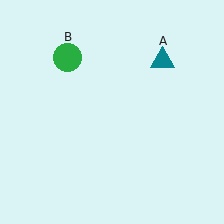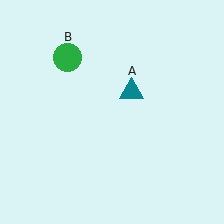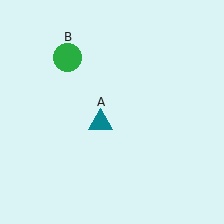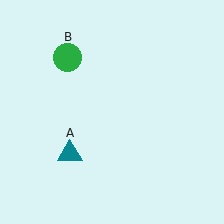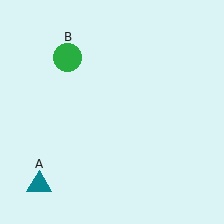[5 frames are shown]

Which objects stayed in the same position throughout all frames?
Green circle (object B) remained stationary.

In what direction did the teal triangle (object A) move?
The teal triangle (object A) moved down and to the left.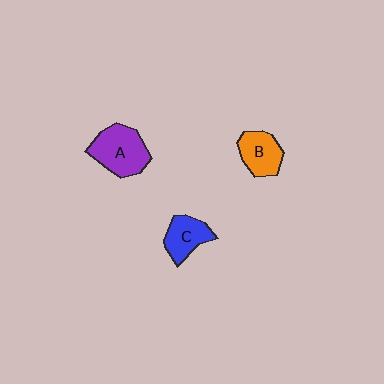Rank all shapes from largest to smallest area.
From largest to smallest: A (purple), B (orange), C (blue).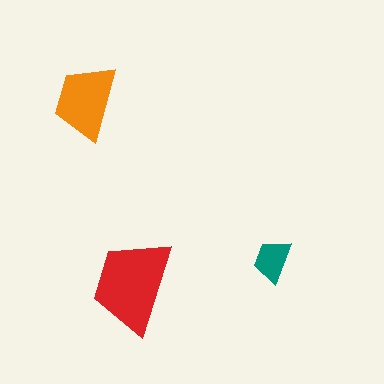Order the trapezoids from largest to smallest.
the red one, the orange one, the teal one.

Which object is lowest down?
The red trapezoid is bottommost.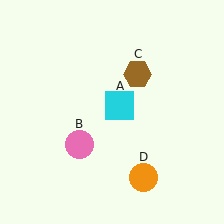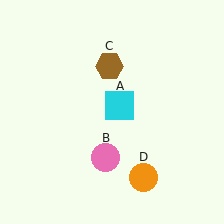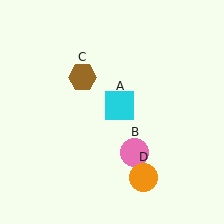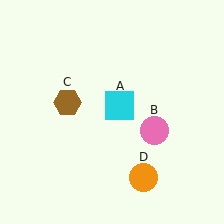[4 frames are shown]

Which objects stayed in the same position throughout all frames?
Cyan square (object A) and orange circle (object D) remained stationary.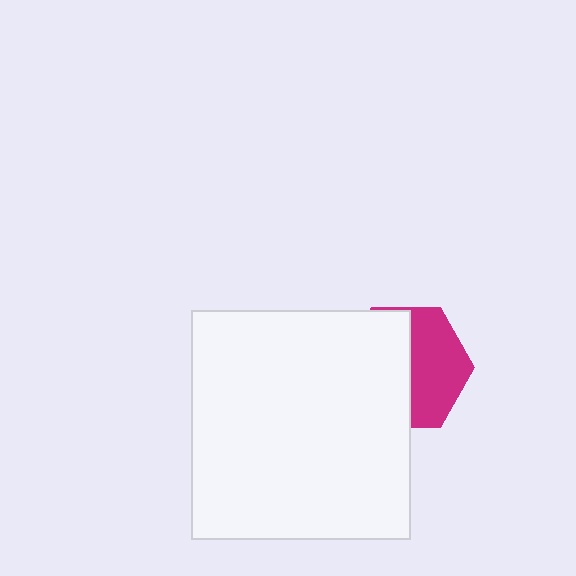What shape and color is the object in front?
The object in front is a white rectangle.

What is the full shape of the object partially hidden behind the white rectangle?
The partially hidden object is a magenta hexagon.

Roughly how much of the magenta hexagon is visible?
About half of it is visible (roughly 45%).